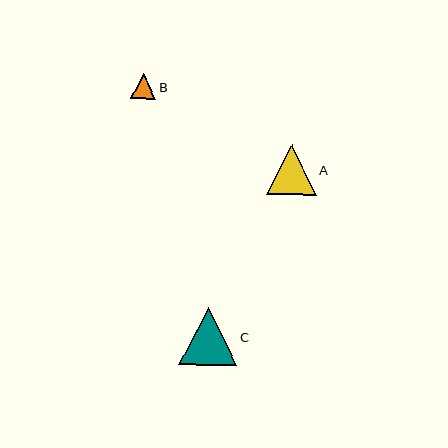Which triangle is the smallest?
Triangle B is the smallest with a size of approximately 25 pixels.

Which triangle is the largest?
Triangle C is the largest with a size of approximately 58 pixels.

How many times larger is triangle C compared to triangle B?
Triangle C is approximately 2.3 times the size of triangle B.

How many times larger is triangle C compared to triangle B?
Triangle C is approximately 2.3 times the size of triangle B.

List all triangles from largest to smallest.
From largest to smallest: C, A, B.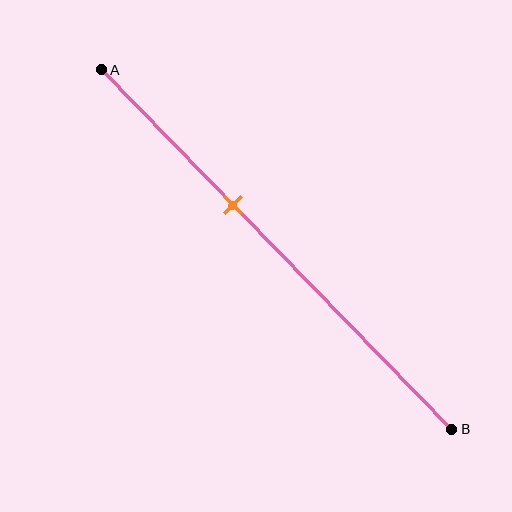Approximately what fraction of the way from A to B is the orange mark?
The orange mark is approximately 40% of the way from A to B.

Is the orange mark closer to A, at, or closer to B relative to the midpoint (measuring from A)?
The orange mark is closer to point A than the midpoint of segment AB.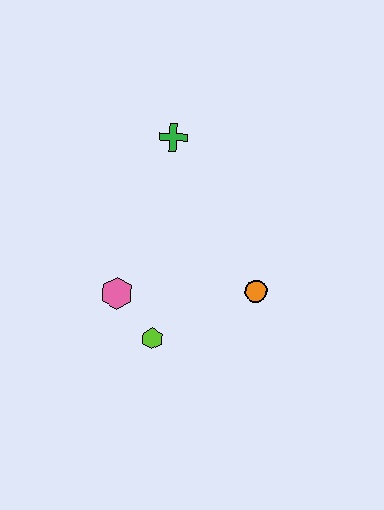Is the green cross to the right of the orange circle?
No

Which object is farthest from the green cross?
The lime hexagon is farthest from the green cross.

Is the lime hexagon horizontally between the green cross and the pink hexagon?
Yes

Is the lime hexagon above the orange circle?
No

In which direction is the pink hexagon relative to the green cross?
The pink hexagon is below the green cross.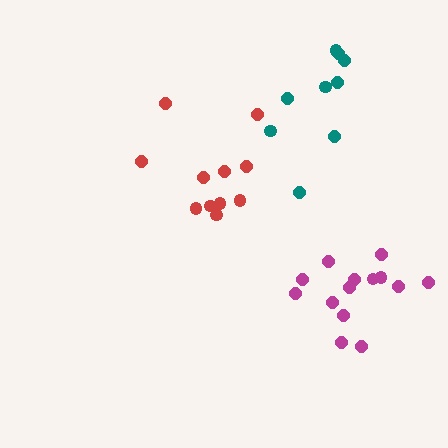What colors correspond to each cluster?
The clusters are colored: red, teal, magenta.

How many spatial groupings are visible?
There are 3 spatial groupings.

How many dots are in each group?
Group 1: 11 dots, Group 2: 9 dots, Group 3: 14 dots (34 total).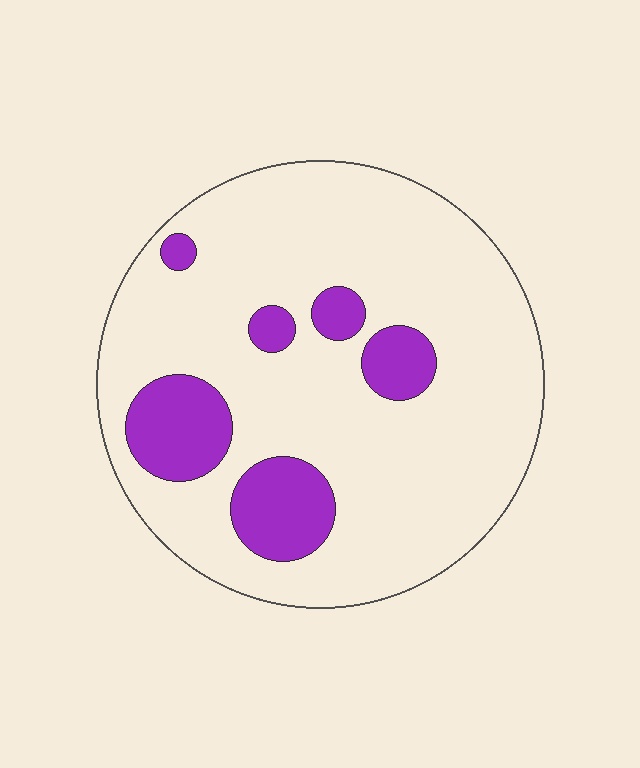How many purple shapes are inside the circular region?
6.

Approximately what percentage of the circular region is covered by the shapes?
Approximately 20%.